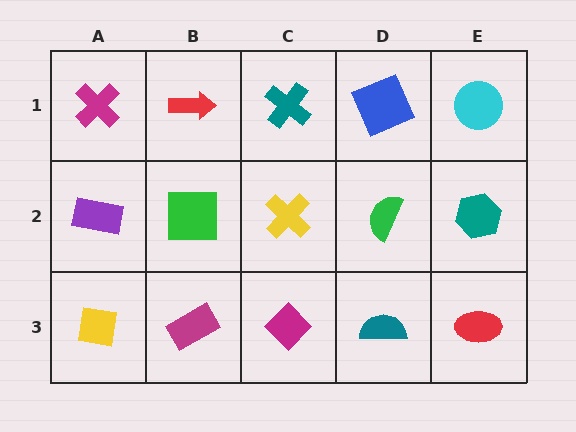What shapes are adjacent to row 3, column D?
A green semicircle (row 2, column D), a magenta diamond (row 3, column C), a red ellipse (row 3, column E).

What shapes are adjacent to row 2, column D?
A blue square (row 1, column D), a teal semicircle (row 3, column D), a yellow cross (row 2, column C), a teal hexagon (row 2, column E).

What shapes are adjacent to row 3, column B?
A green square (row 2, column B), a yellow square (row 3, column A), a magenta diamond (row 3, column C).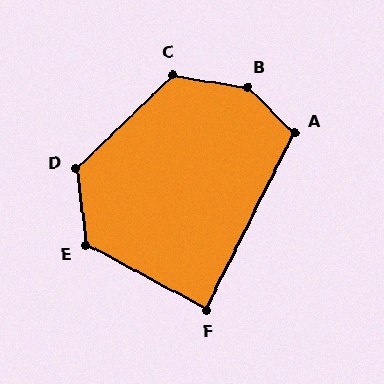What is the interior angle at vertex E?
Approximately 126 degrees (obtuse).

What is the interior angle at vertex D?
Approximately 126 degrees (obtuse).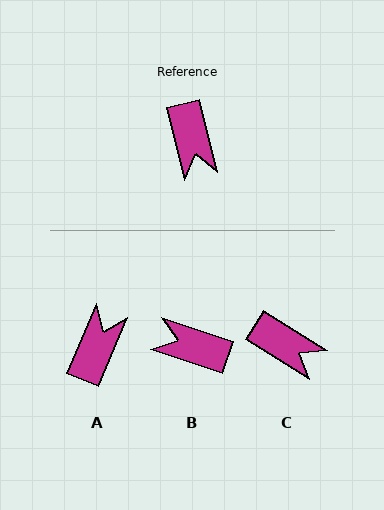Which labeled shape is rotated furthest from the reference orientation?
A, about 143 degrees away.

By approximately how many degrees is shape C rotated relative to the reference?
Approximately 45 degrees counter-clockwise.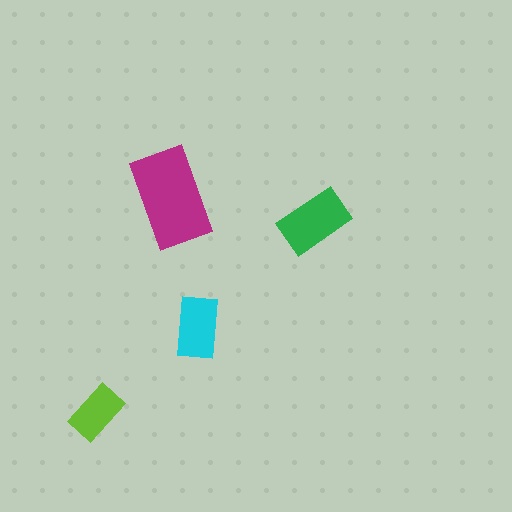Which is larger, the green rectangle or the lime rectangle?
The green one.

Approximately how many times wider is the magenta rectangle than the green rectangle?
About 1.5 times wider.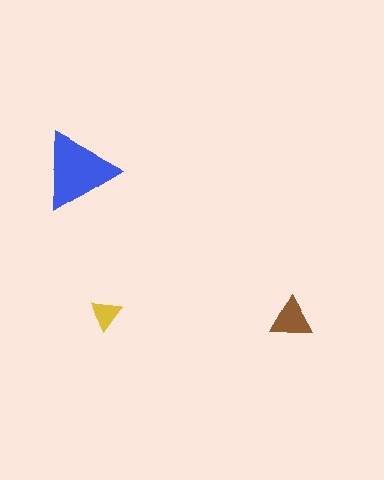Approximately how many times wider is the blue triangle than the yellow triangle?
About 2.5 times wider.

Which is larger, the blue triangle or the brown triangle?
The blue one.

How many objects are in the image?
There are 3 objects in the image.